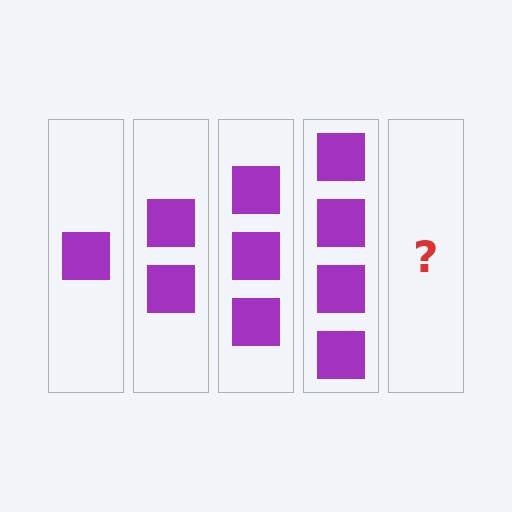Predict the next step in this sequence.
The next step is 5 squares.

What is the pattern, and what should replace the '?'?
The pattern is that each step adds one more square. The '?' should be 5 squares.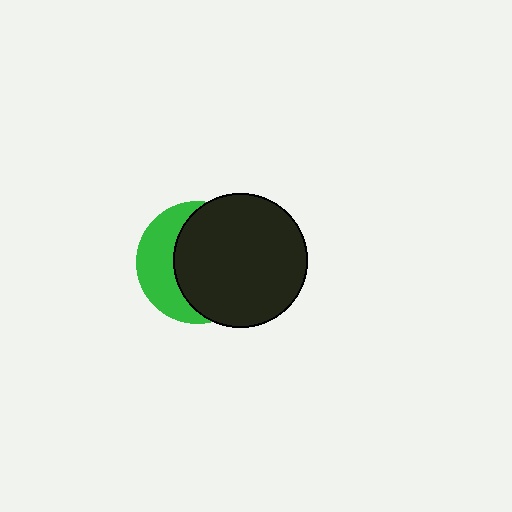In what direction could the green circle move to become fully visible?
The green circle could move left. That would shift it out from behind the black circle entirely.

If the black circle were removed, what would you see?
You would see the complete green circle.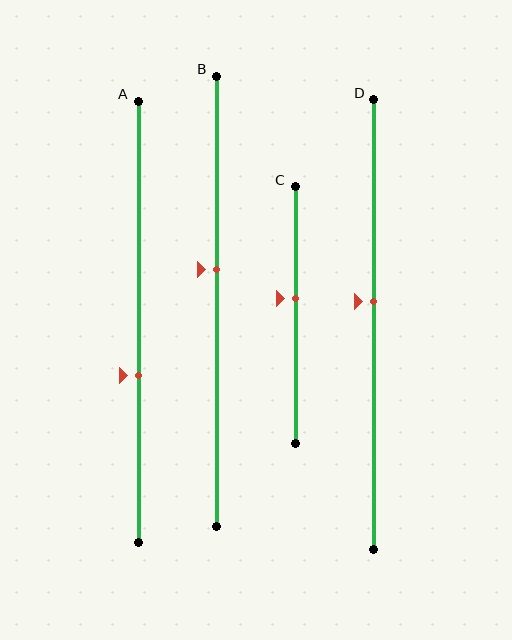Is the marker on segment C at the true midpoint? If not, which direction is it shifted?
No, the marker on segment C is shifted upward by about 7% of the segment length.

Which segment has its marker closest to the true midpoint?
Segment D has its marker closest to the true midpoint.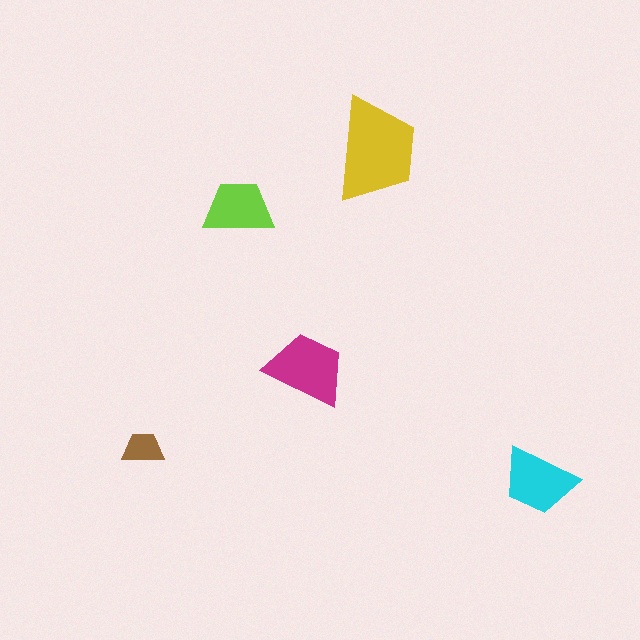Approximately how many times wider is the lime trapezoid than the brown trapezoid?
About 1.5 times wider.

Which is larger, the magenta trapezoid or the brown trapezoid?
The magenta one.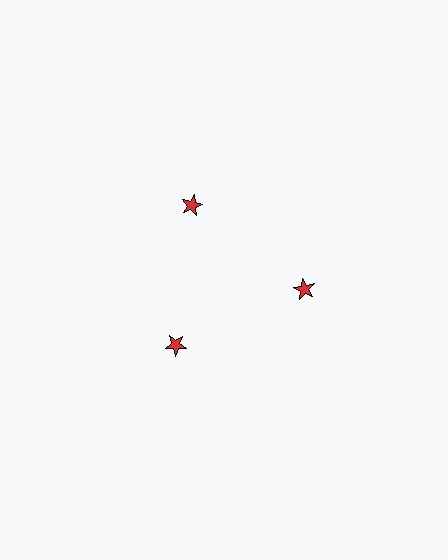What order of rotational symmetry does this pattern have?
This pattern has 3-fold rotational symmetry.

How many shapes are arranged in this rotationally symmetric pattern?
There are 3 shapes, arranged in 3 groups of 1.